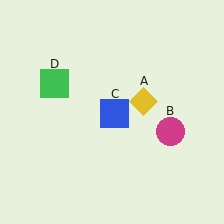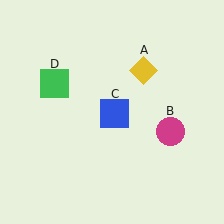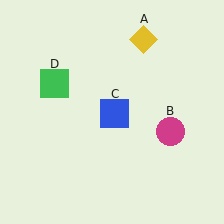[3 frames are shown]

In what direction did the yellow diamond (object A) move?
The yellow diamond (object A) moved up.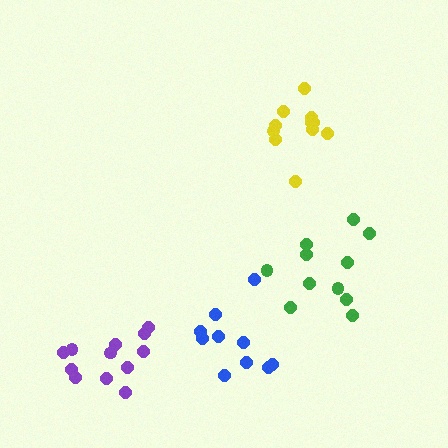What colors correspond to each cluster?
The clusters are colored: yellow, purple, green, blue.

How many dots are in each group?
Group 1: 11 dots, Group 2: 12 dots, Group 3: 11 dots, Group 4: 10 dots (44 total).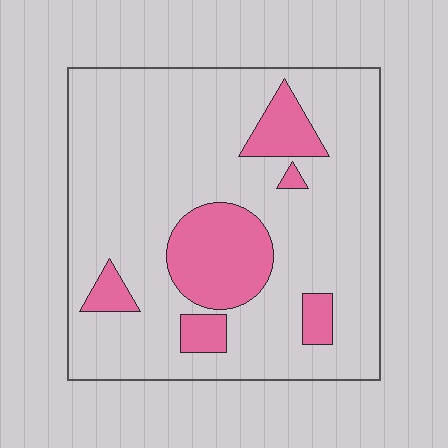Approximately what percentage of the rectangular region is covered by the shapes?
Approximately 20%.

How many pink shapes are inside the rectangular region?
6.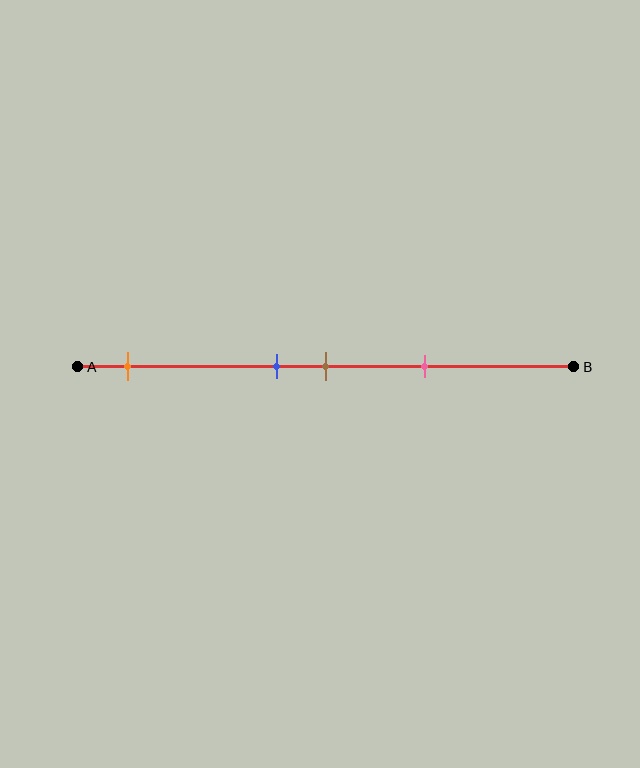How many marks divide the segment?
There are 4 marks dividing the segment.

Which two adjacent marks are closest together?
The blue and brown marks are the closest adjacent pair.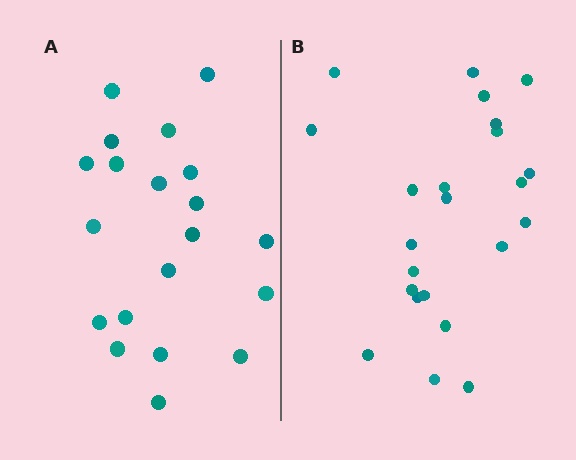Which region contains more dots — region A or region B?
Region B (the right region) has more dots.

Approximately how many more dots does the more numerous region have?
Region B has just a few more — roughly 2 or 3 more dots than region A.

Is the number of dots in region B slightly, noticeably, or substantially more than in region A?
Region B has only slightly more — the two regions are fairly close. The ratio is roughly 1.1 to 1.